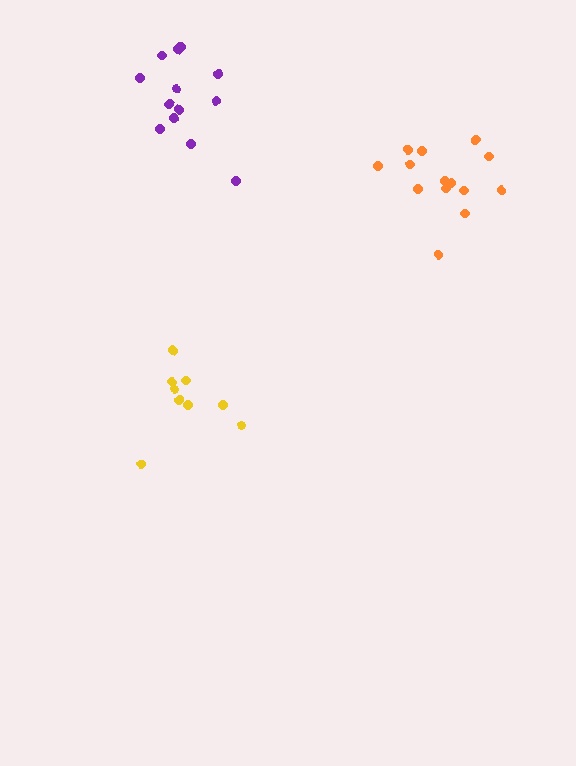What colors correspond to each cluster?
The clusters are colored: yellow, purple, orange.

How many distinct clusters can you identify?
There are 3 distinct clusters.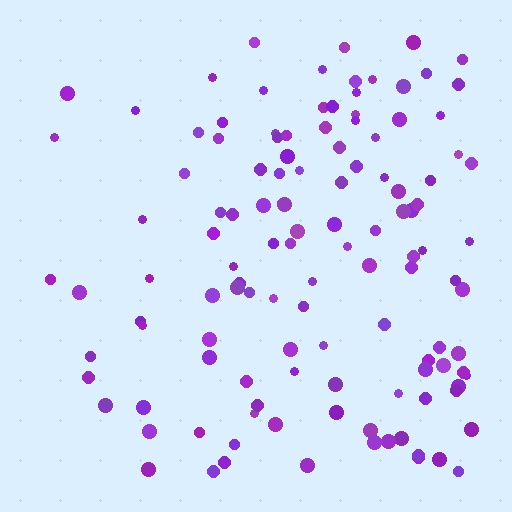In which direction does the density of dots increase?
From left to right, with the right side densest.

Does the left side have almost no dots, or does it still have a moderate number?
Still a moderate number, just noticeably fewer than the right.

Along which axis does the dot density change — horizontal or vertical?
Horizontal.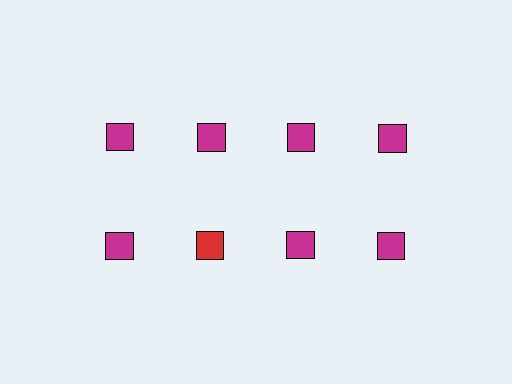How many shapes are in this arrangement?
There are 8 shapes arranged in a grid pattern.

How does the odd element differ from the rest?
It has a different color: red instead of magenta.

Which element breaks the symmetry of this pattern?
The red square in the second row, second from left column breaks the symmetry. All other shapes are magenta squares.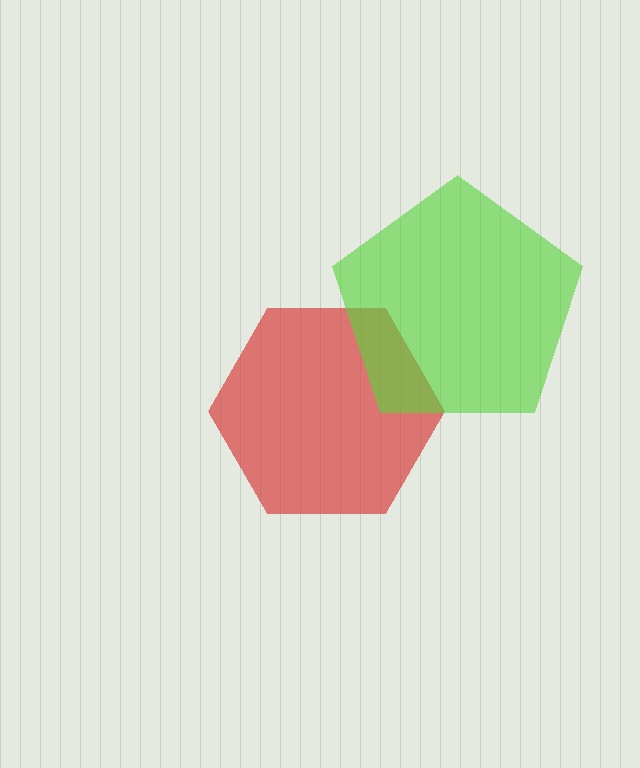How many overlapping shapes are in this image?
There are 2 overlapping shapes in the image.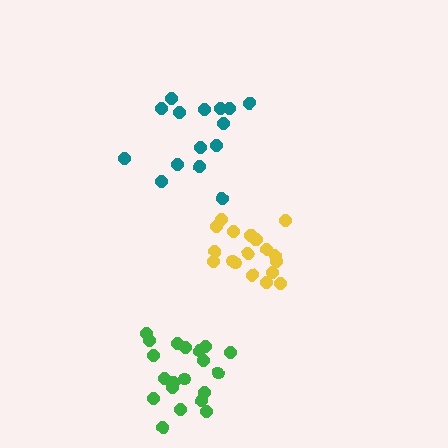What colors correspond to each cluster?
The clusters are colored: yellow, green, teal.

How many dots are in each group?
Group 1: 18 dots, Group 2: 20 dots, Group 3: 15 dots (53 total).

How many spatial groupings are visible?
There are 3 spatial groupings.